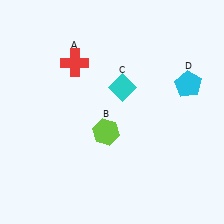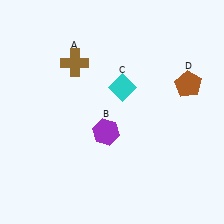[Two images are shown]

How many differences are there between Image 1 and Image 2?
There are 3 differences between the two images.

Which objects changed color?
A changed from red to brown. B changed from lime to purple. D changed from cyan to brown.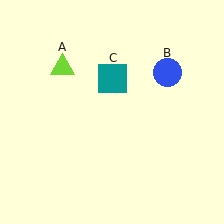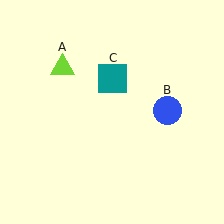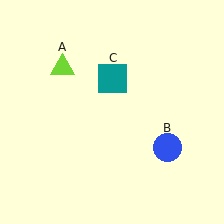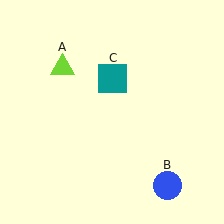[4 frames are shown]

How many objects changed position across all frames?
1 object changed position: blue circle (object B).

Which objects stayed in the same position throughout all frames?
Lime triangle (object A) and teal square (object C) remained stationary.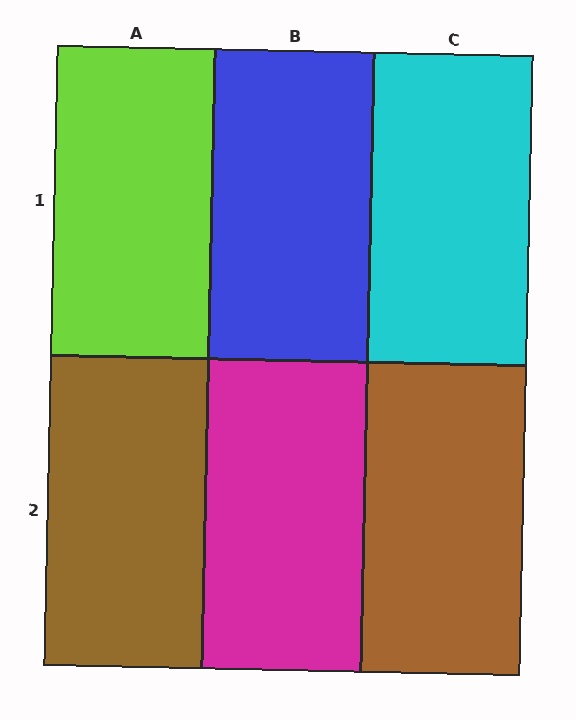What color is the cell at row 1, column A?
Lime.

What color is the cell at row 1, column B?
Blue.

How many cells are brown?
2 cells are brown.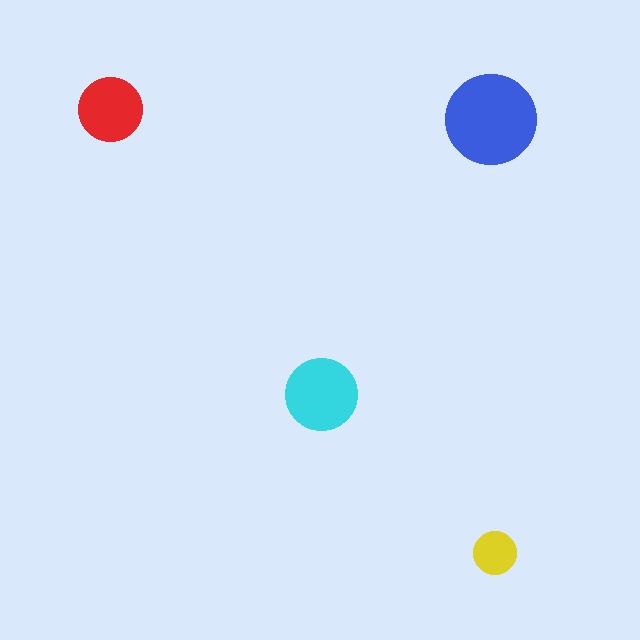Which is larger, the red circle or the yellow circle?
The red one.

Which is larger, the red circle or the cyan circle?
The cyan one.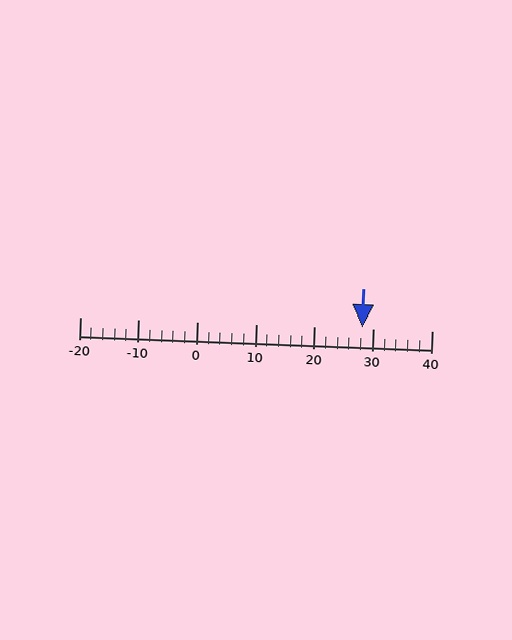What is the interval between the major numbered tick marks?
The major tick marks are spaced 10 units apart.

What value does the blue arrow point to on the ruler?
The blue arrow points to approximately 28.